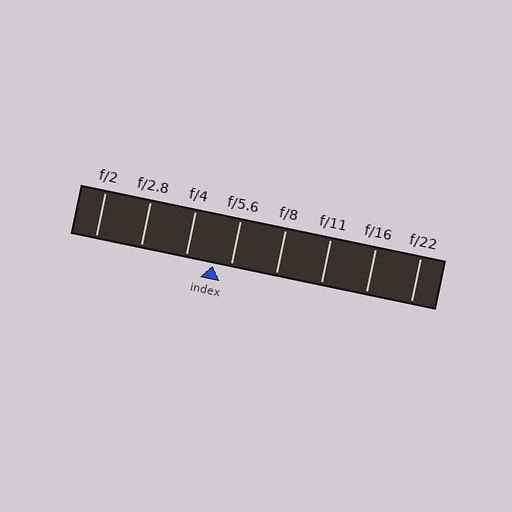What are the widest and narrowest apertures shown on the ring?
The widest aperture shown is f/2 and the narrowest is f/22.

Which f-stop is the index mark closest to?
The index mark is closest to f/5.6.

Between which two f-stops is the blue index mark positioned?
The index mark is between f/4 and f/5.6.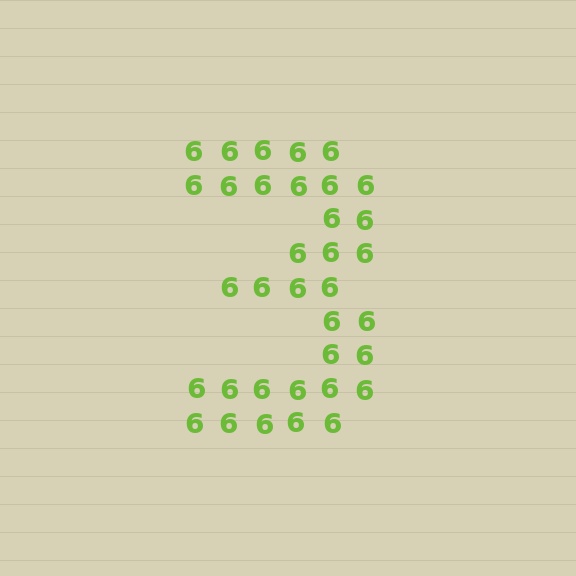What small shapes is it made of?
It is made of small digit 6's.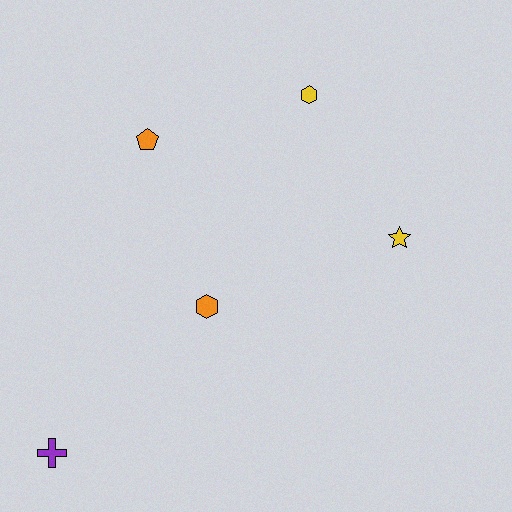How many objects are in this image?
There are 5 objects.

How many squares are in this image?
There are no squares.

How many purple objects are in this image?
There is 1 purple object.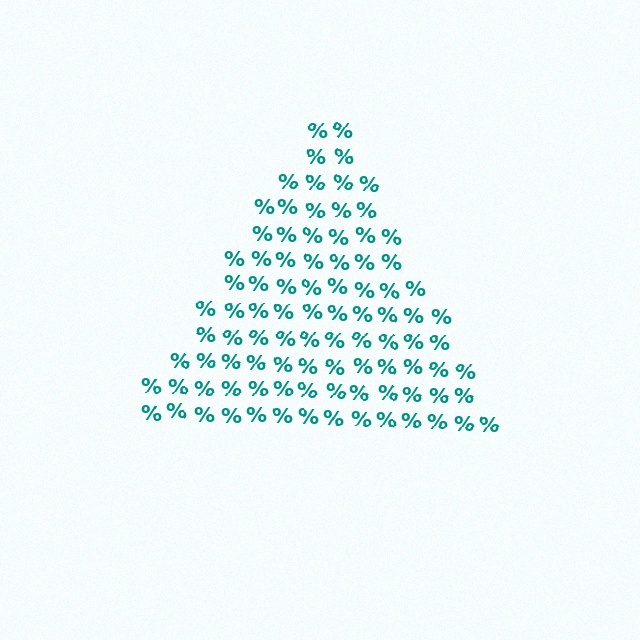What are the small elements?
The small elements are percent signs.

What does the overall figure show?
The overall figure shows a triangle.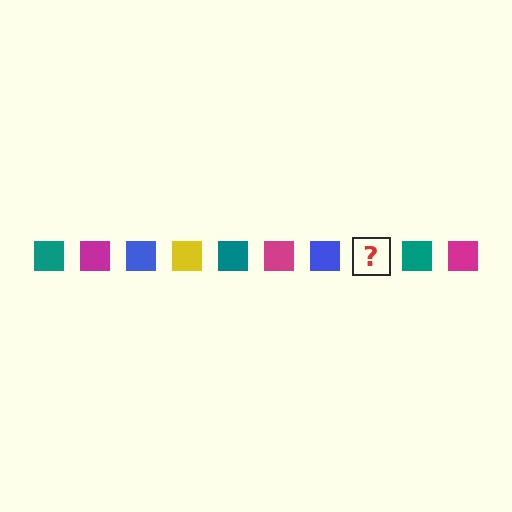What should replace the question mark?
The question mark should be replaced with a yellow square.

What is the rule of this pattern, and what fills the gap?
The rule is that the pattern cycles through teal, magenta, blue, yellow squares. The gap should be filled with a yellow square.